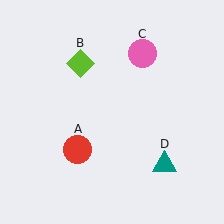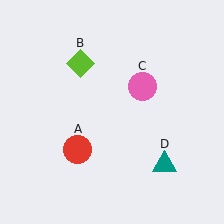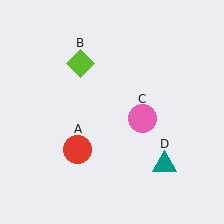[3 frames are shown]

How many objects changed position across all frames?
1 object changed position: pink circle (object C).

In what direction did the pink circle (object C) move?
The pink circle (object C) moved down.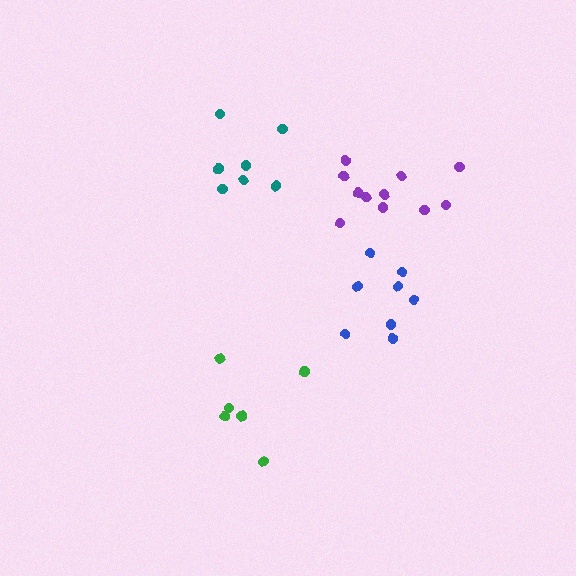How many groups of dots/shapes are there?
There are 4 groups.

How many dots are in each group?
Group 1: 8 dots, Group 2: 11 dots, Group 3: 6 dots, Group 4: 7 dots (32 total).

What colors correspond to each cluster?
The clusters are colored: blue, purple, green, teal.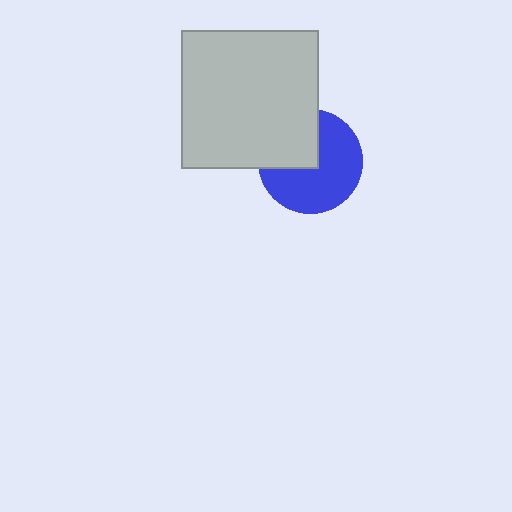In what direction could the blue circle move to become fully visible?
The blue circle could move toward the lower-right. That would shift it out from behind the light gray square entirely.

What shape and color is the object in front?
The object in front is a light gray square.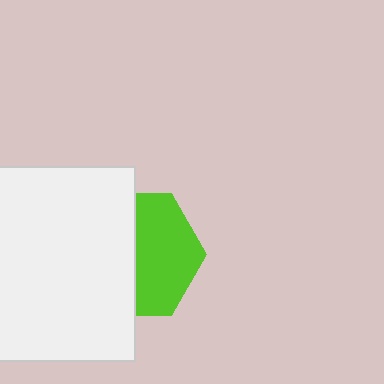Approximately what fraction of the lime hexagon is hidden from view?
Roughly 50% of the lime hexagon is hidden behind the white square.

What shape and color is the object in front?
The object in front is a white square.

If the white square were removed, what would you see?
You would see the complete lime hexagon.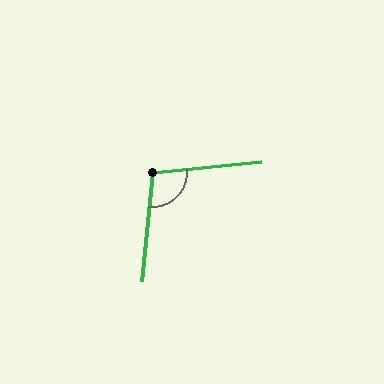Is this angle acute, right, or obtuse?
It is obtuse.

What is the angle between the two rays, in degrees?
Approximately 101 degrees.